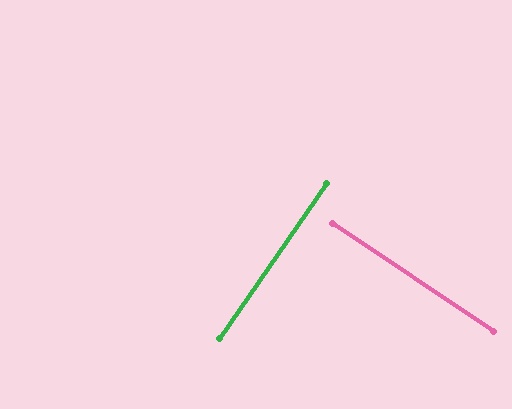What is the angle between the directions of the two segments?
Approximately 89 degrees.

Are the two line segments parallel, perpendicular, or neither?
Perpendicular — they meet at approximately 89°.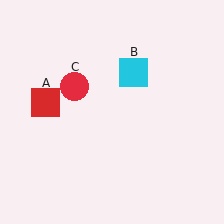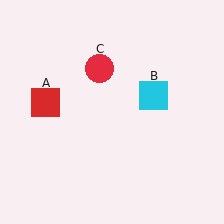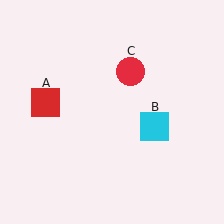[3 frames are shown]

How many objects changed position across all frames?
2 objects changed position: cyan square (object B), red circle (object C).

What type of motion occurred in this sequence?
The cyan square (object B), red circle (object C) rotated clockwise around the center of the scene.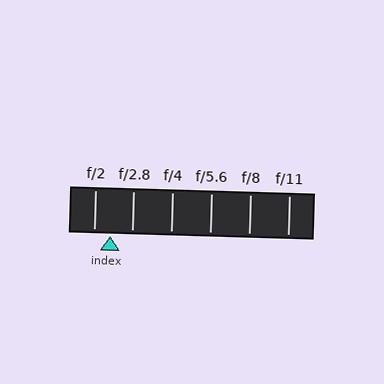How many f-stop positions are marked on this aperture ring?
There are 6 f-stop positions marked.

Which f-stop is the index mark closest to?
The index mark is closest to f/2.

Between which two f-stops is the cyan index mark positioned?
The index mark is between f/2 and f/2.8.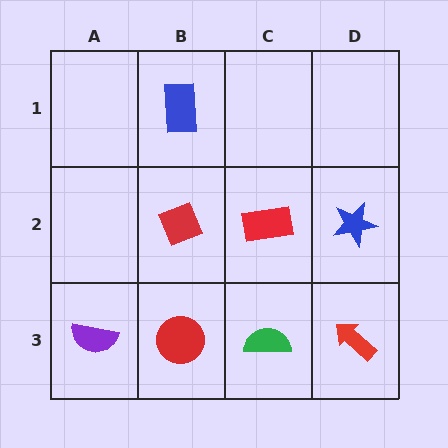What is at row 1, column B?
A blue rectangle.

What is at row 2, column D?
A blue star.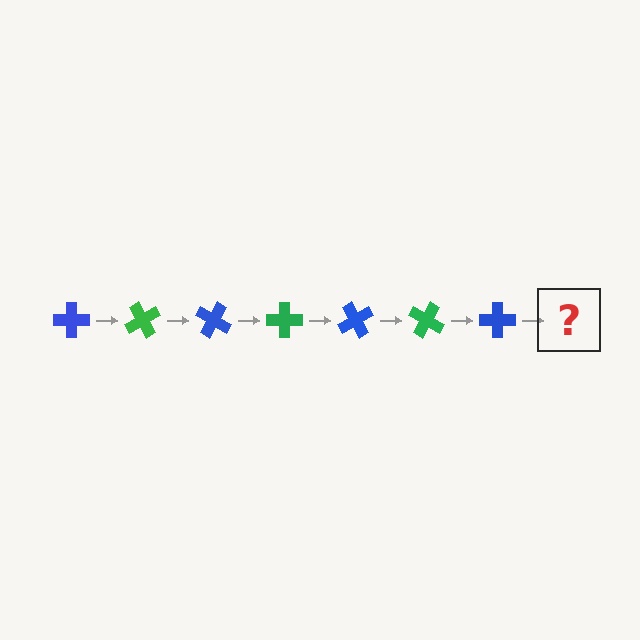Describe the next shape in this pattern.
It should be a green cross, rotated 420 degrees from the start.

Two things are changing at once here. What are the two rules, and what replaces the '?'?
The two rules are that it rotates 60 degrees each step and the color cycles through blue and green. The '?' should be a green cross, rotated 420 degrees from the start.